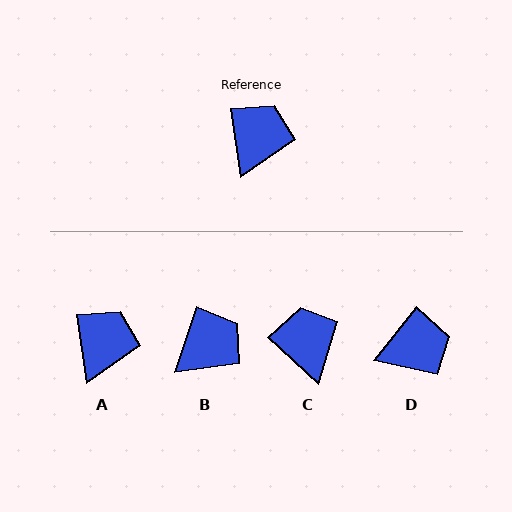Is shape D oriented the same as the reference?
No, it is off by about 47 degrees.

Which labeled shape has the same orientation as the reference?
A.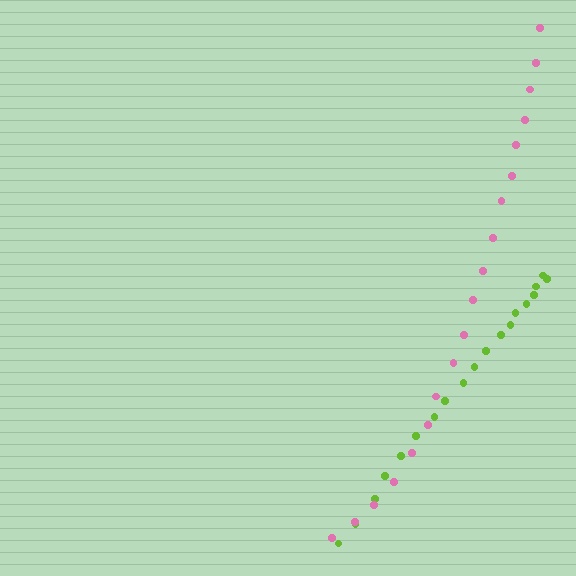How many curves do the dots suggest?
There are 2 distinct paths.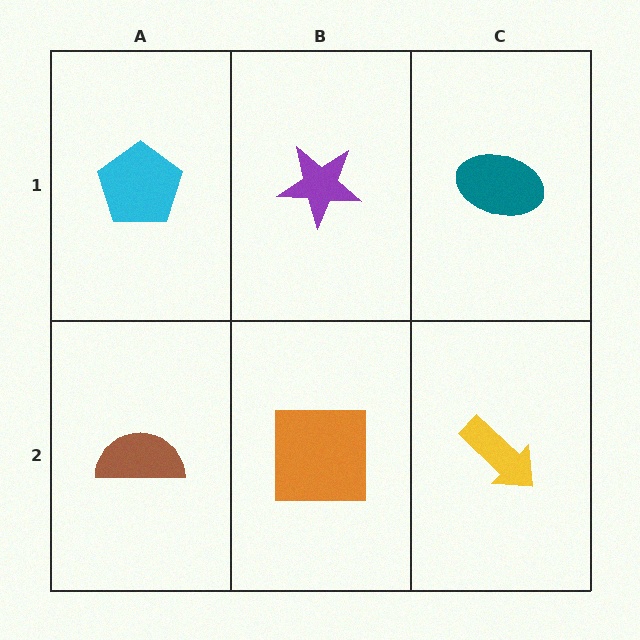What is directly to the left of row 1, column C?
A purple star.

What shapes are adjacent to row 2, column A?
A cyan pentagon (row 1, column A), an orange square (row 2, column B).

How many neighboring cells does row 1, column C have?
2.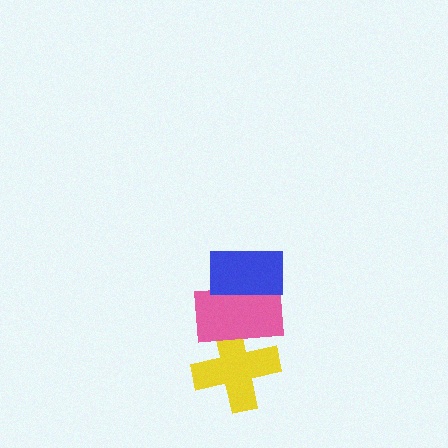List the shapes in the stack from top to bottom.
From top to bottom: the blue rectangle, the pink rectangle, the yellow cross.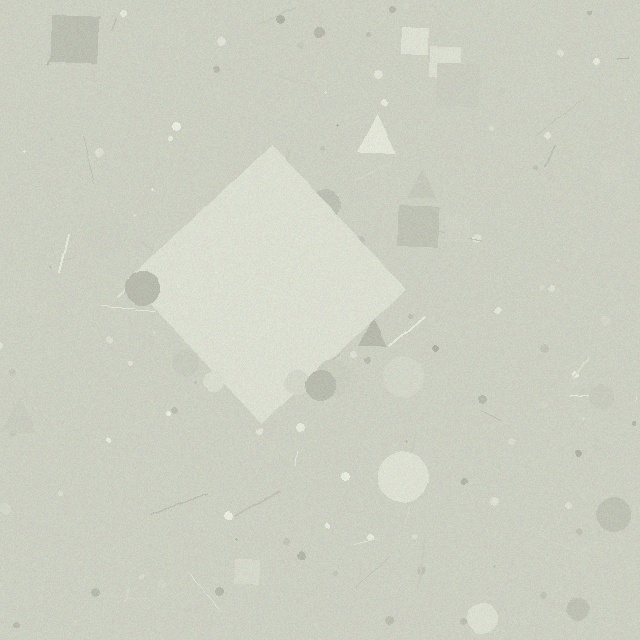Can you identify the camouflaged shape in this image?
The camouflaged shape is a diamond.